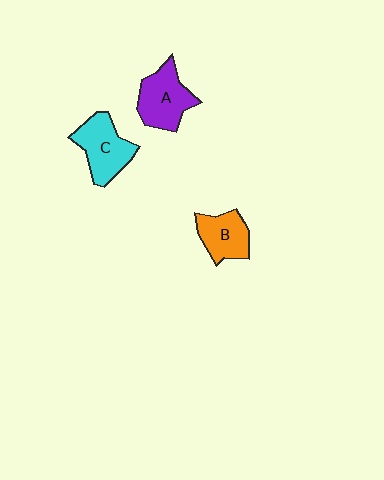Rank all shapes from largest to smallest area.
From largest to smallest: C (cyan), A (purple), B (orange).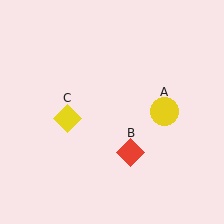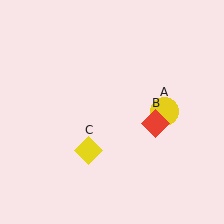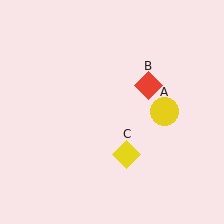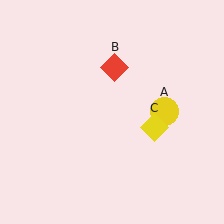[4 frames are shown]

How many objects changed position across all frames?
2 objects changed position: red diamond (object B), yellow diamond (object C).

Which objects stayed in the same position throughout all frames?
Yellow circle (object A) remained stationary.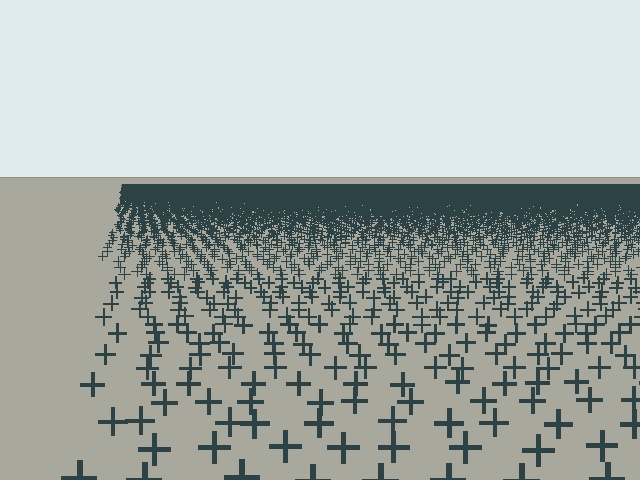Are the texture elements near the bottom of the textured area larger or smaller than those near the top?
Larger. Near the bottom, elements are closer to the viewer and appear at a bigger on-screen size.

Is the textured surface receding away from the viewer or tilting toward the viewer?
The surface is receding away from the viewer. Texture elements get smaller and denser toward the top.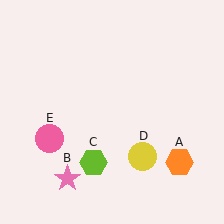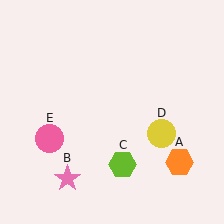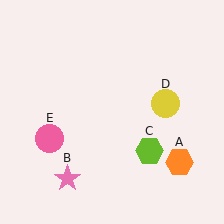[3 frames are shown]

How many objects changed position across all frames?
2 objects changed position: lime hexagon (object C), yellow circle (object D).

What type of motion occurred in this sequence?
The lime hexagon (object C), yellow circle (object D) rotated counterclockwise around the center of the scene.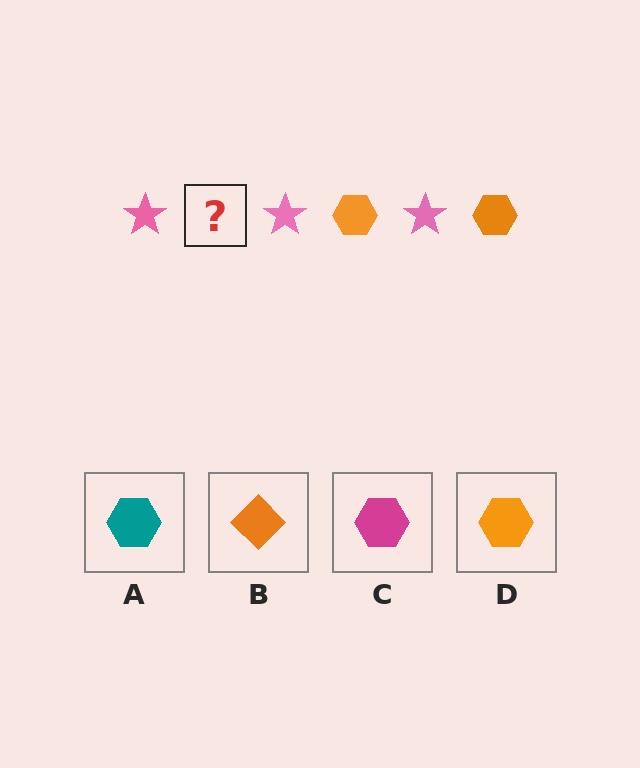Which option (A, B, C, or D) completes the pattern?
D.